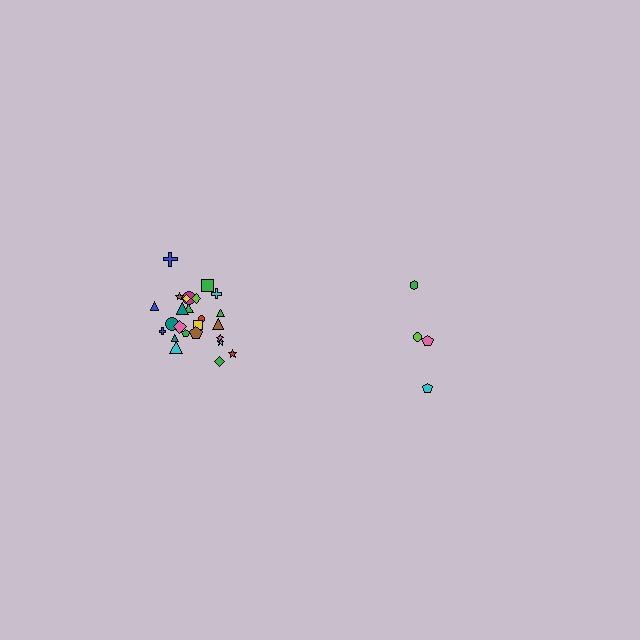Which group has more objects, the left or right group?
The left group.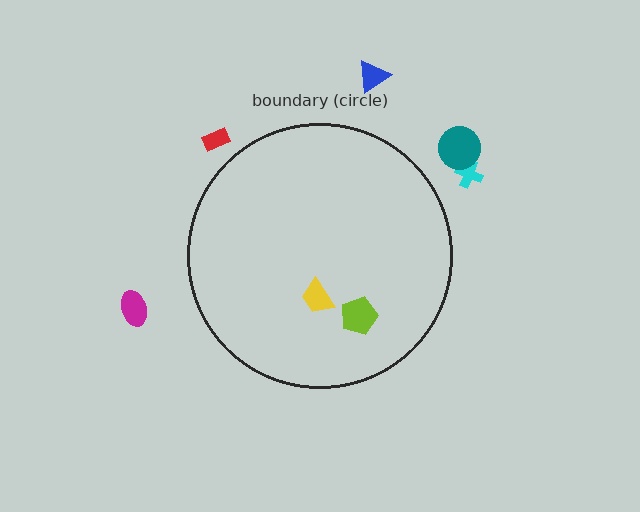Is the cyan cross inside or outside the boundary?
Outside.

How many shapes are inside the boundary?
2 inside, 5 outside.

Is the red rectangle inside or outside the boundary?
Outside.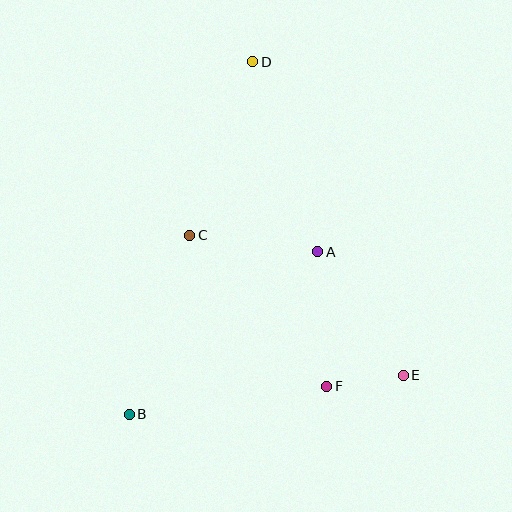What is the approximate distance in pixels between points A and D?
The distance between A and D is approximately 201 pixels.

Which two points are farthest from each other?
Points B and D are farthest from each other.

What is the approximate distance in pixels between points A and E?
The distance between A and E is approximately 150 pixels.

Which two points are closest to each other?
Points E and F are closest to each other.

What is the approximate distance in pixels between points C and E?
The distance between C and E is approximately 255 pixels.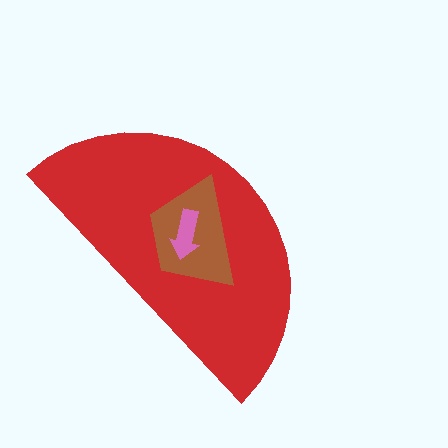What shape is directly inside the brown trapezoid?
The pink arrow.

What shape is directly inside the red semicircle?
The brown trapezoid.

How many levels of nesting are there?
3.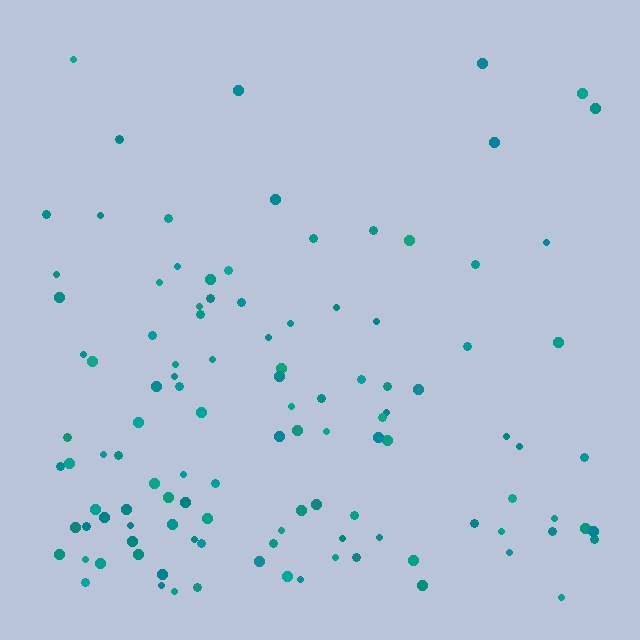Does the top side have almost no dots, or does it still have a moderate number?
Still a moderate number, just noticeably fewer than the bottom.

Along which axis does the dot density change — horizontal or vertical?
Vertical.